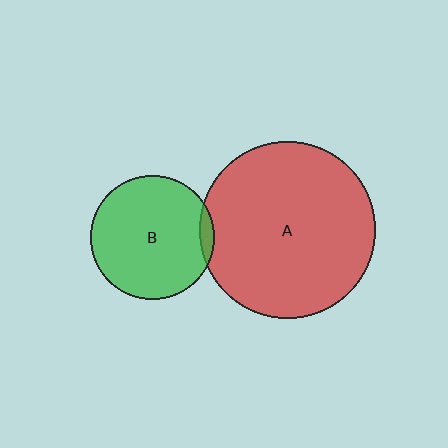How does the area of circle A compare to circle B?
Approximately 2.0 times.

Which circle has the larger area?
Circle A (red).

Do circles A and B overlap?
Yes.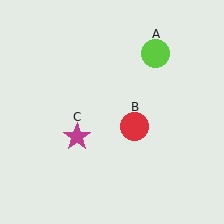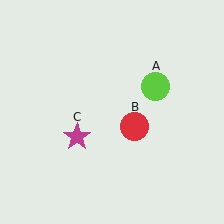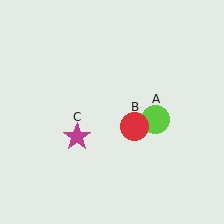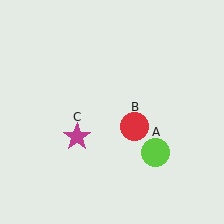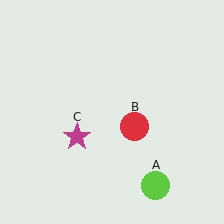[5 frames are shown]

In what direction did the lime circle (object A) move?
The lime circle (object A) moved down.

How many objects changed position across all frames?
1 object changed position: lime circle (object A).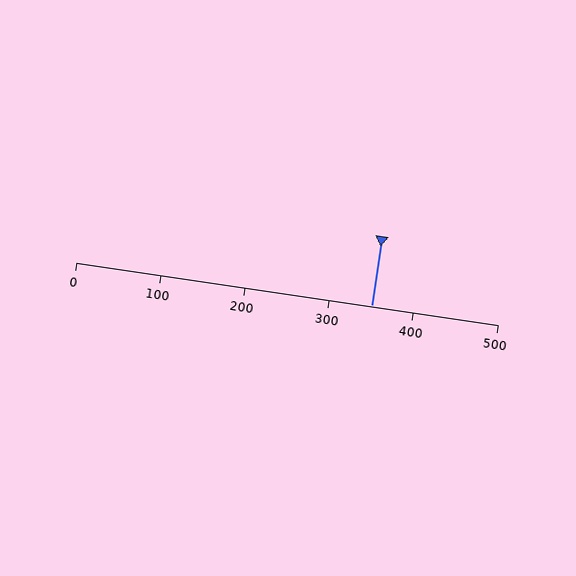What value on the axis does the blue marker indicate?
The marker indicates approximately 350.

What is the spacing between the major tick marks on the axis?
The major ticks are spaced 100 apart.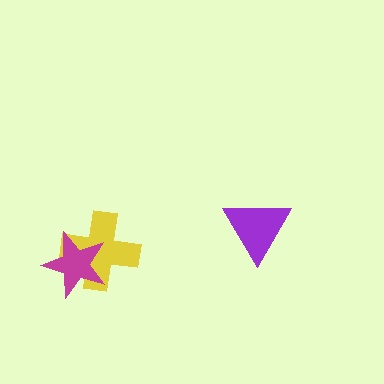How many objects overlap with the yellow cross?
1 object overlaps with the yellow cross.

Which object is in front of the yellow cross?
The magenta star is in front of the yellow cross.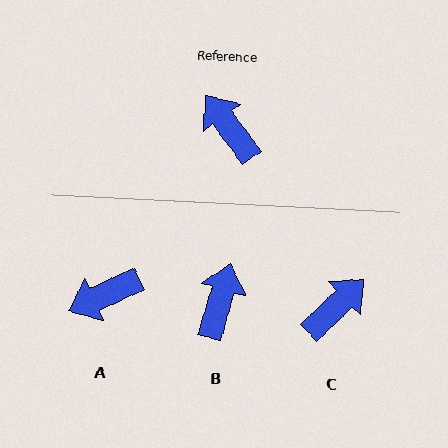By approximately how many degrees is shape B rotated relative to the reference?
Approximately 52 degrees clockwise.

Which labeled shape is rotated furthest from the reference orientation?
C, about 82 degrees away.